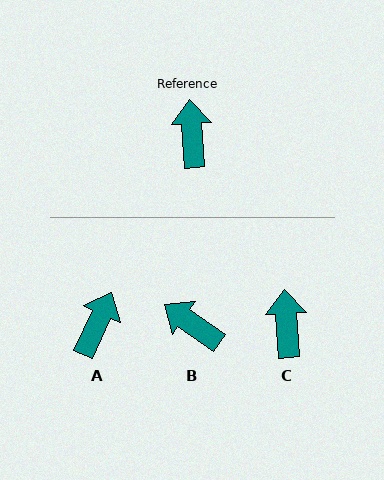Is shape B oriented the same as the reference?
No, it is off by about 51 degrees.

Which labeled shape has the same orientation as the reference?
C.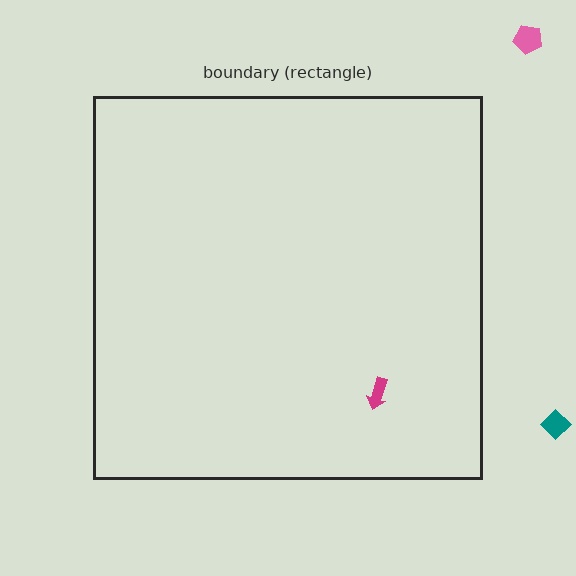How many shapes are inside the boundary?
1 inside, 2 outside.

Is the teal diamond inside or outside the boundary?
Outside.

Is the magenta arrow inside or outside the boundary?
Inside.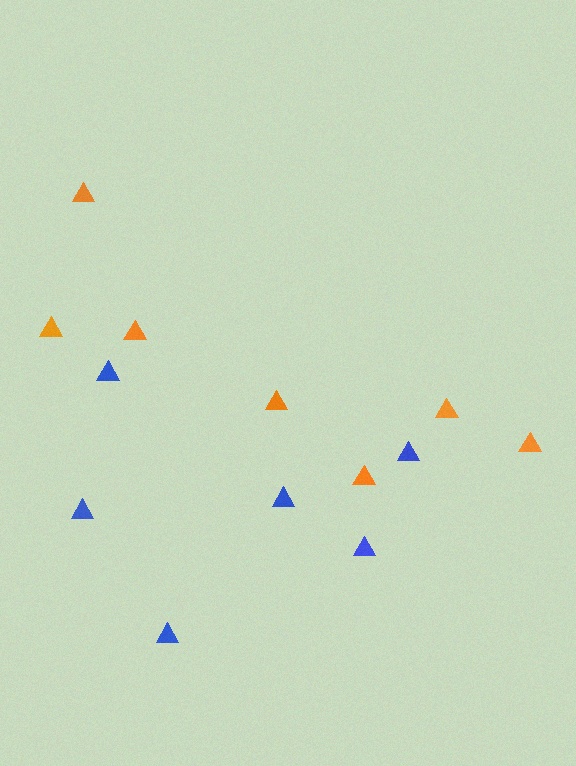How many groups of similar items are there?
There are 2 groups: one group of orange triangles (7) and one group of blue triangles (6).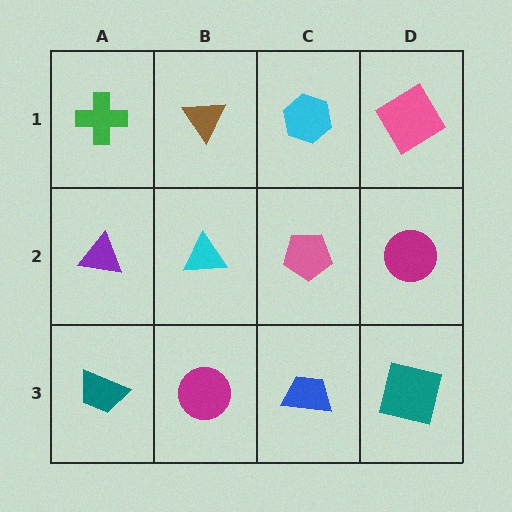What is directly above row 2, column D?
A pink diamond.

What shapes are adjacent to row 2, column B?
A brown triangle (row 1, column B), a magenta circle (row 3, column B), a purple triangle (row 2, column A), a pink pentagon (row 2, column C).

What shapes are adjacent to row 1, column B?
A cyan triangle (row 2, column B), a green cross (row 1, column A), a cyan hexagon (row 1, column C).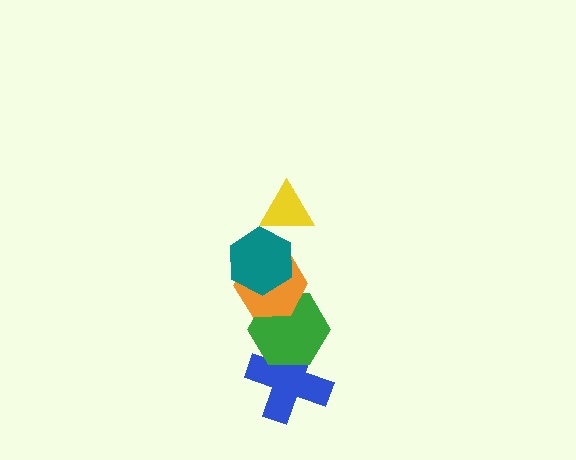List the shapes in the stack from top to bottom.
From top to bottom: the yellow triangle, the teal hexagon, the orange hexagon, the green hexagon, the blue cross.